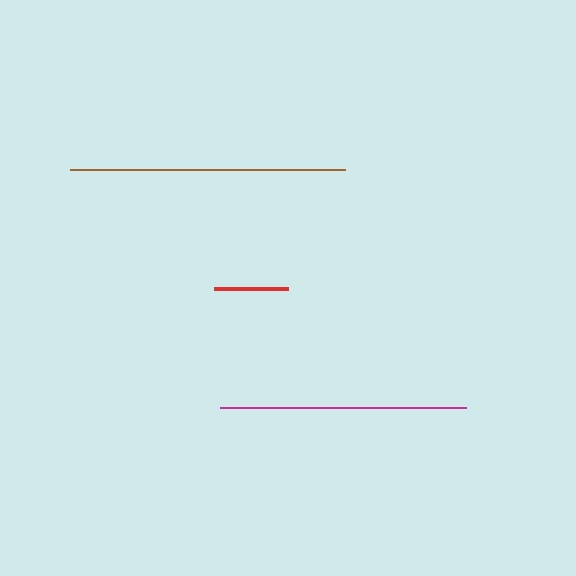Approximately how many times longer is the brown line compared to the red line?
The brown line is approximately 3.7 times the length of the red line.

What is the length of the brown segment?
The brown segment is approximately 275 pixels long.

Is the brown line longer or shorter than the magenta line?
The brown line is longer than the magenta line.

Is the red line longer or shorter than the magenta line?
The magenta line is longer than the red line.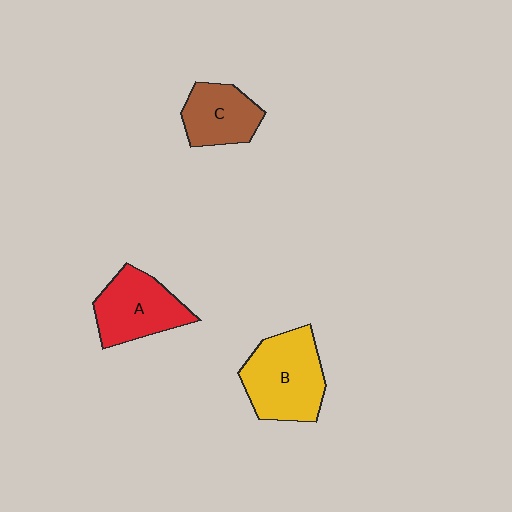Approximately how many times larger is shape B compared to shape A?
Approximately 1.2 times.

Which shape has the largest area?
Shape B (yellow).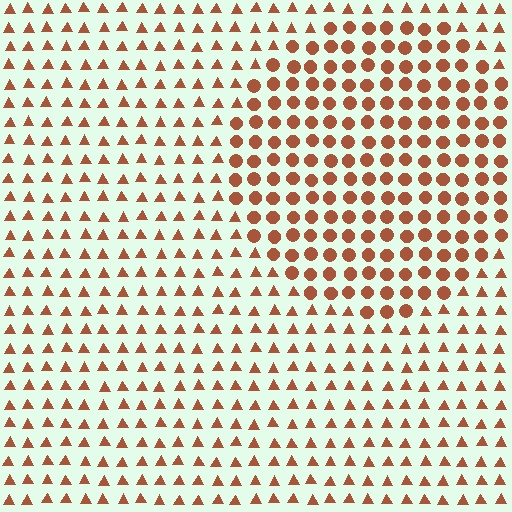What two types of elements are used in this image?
The image uses circles inside the circle region and triangles outside it.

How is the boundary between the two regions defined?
The boundary is defined by a change in element shape: circles inside vs. triangles outside. All elements share the same color and spacing.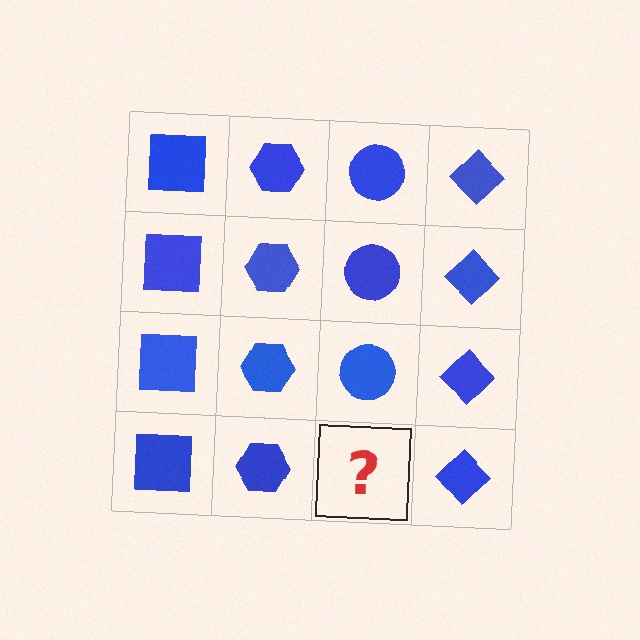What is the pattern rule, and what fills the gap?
The rule is that each column has a consistent shape. The gap should be filled with a blue circle.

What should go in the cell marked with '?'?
The missing cell should contain a blue circle.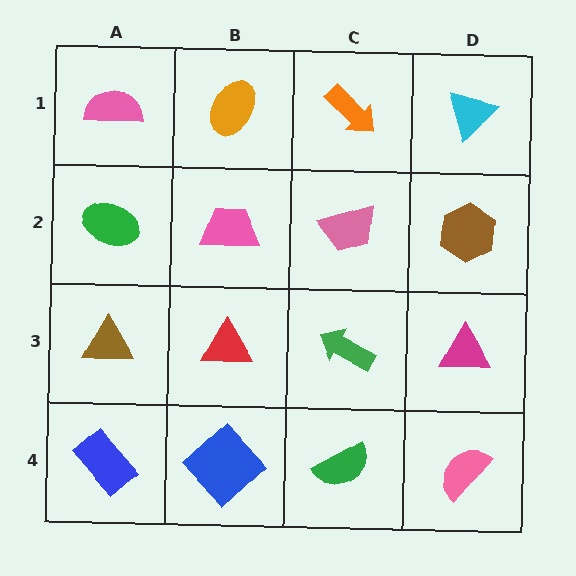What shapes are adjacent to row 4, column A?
A brown triangle (row 3, column A), a blue diamond (row 4, column B).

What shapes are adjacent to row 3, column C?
A pink trapezoid (row 2, column C), a green semicircle (row 4, column C), a red triangle (row 3, column B), a magenta triangle (row 3, column D).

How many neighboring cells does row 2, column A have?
3.